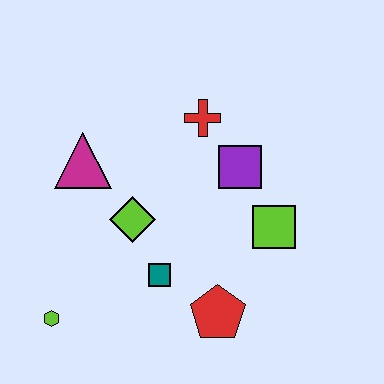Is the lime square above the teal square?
Yes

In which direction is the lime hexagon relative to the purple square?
The lime hexagon is to the left of the purple square.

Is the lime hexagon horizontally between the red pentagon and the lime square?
No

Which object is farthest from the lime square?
The lime hexagon is farthest from the lime square.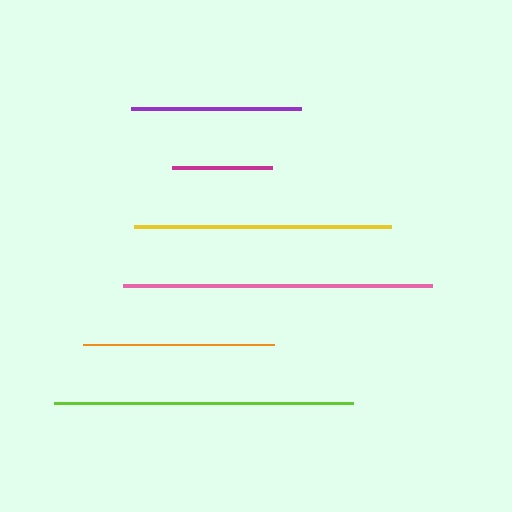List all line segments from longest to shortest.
From longest to shortest: pink, lime, yellow, orange, purple, magenta.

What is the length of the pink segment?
The pink segment is approximately 309 pixels long.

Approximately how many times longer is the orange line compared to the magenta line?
The orange line is approximately 1.9 times the length of the magenta line.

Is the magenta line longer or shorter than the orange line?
The orange line is longer than the magenta line.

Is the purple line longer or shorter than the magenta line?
The purple line is longer than the magenta line.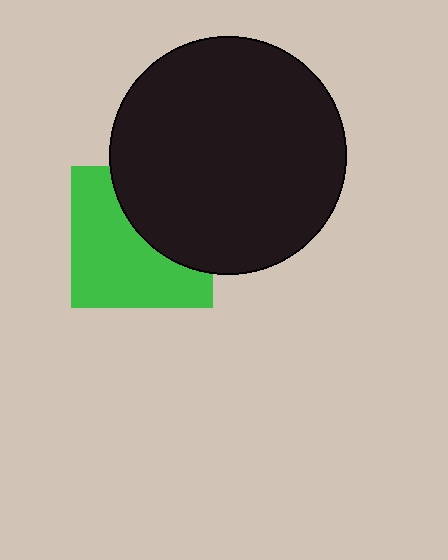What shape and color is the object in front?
The object in front is a black circle.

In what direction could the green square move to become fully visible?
The green square could move toward the lower-left. That would shift it out from behind the black circle entirely.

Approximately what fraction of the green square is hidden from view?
Roughly 42% of the green square is hidden behind the black circle.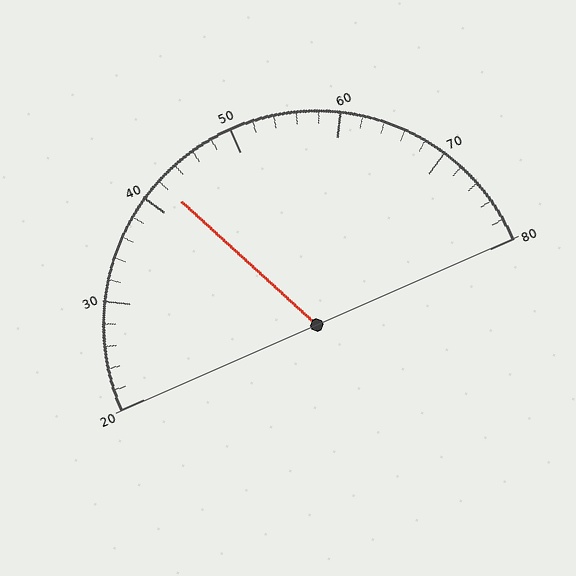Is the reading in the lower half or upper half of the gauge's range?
The reading is in the lower half of the range (20 to 80).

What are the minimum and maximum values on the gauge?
The gauge ranges from 20 to 80.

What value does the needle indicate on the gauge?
The needle indicates approximately 42.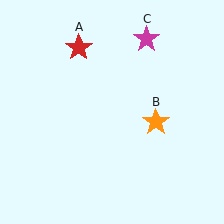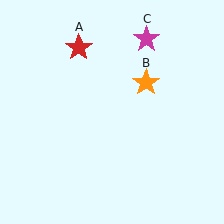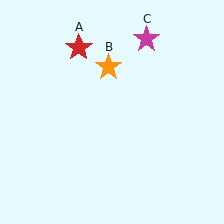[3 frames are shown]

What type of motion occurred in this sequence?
The orange star (object B) rotated counterclockwise around the center of the scene.